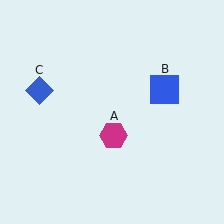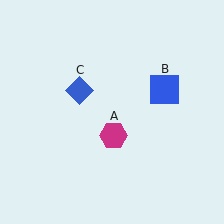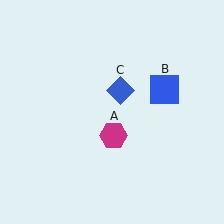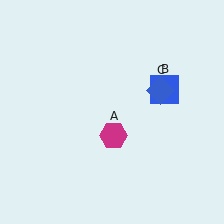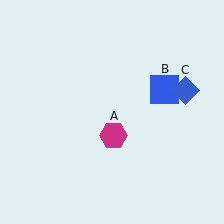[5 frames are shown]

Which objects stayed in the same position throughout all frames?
Magenta hexagon (object A) and blue square (object B) remained stationary.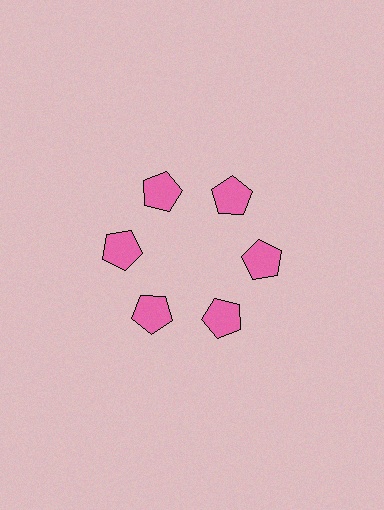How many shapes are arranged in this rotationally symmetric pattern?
There are 6 shapes, arranged in 6 groups of 1.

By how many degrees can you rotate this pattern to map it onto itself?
The pattern maps onto itself every 60 degrees of rotation.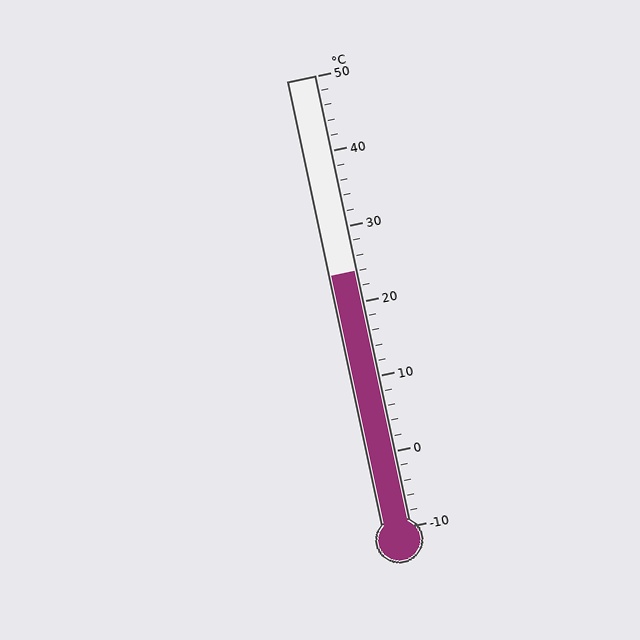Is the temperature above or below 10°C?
The temperature is above 10°C.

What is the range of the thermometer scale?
The thermometer scale ranges from -10°C to 50°C.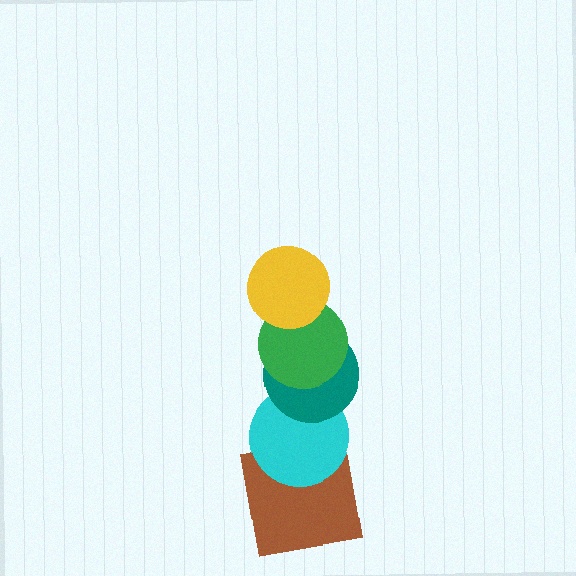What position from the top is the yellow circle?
The yellow circle is 1st from the top.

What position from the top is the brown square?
The brown square is 5th from the top.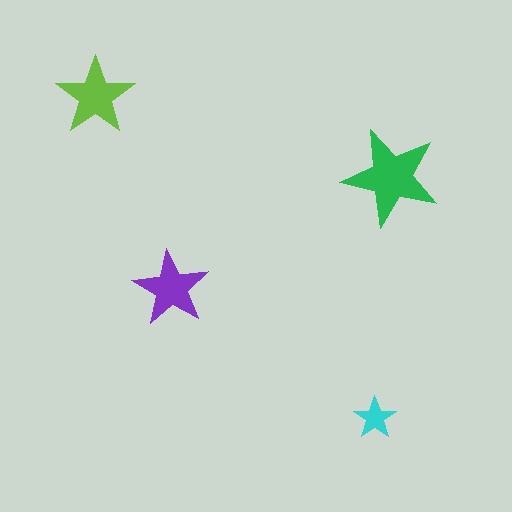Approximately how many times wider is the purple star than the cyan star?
About 2 times wider.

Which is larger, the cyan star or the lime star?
The lime one.